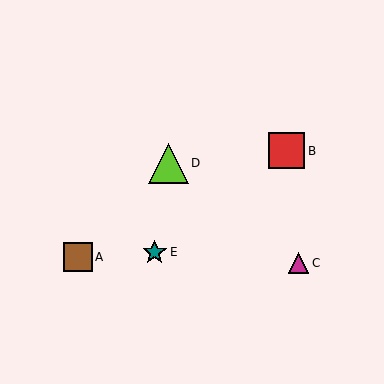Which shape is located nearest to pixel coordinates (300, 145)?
The red square (labeled B) at (287, 151) is nearest to that location.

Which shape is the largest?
The lime triangle (labeled D) is the largest.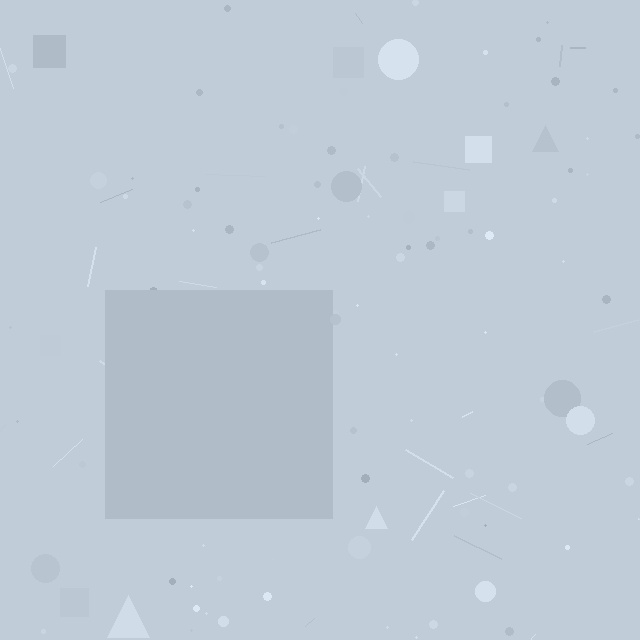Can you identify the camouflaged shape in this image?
The camouflaged shape is a square.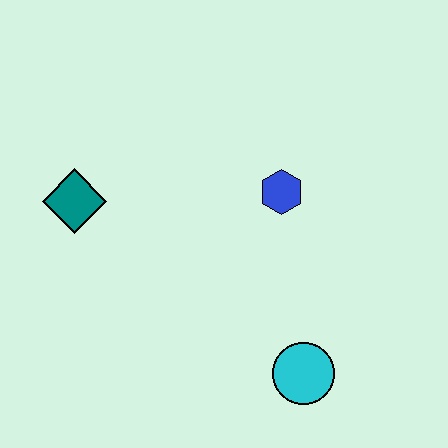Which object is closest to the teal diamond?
The blue hexagon is closest to the teal diamond.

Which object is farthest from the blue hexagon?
The teal diamond is farthest from the blue hexagon.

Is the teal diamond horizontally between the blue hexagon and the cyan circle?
No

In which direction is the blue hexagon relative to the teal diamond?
The blue hexagon is to the right of the teal diamond.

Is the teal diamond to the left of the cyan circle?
Yes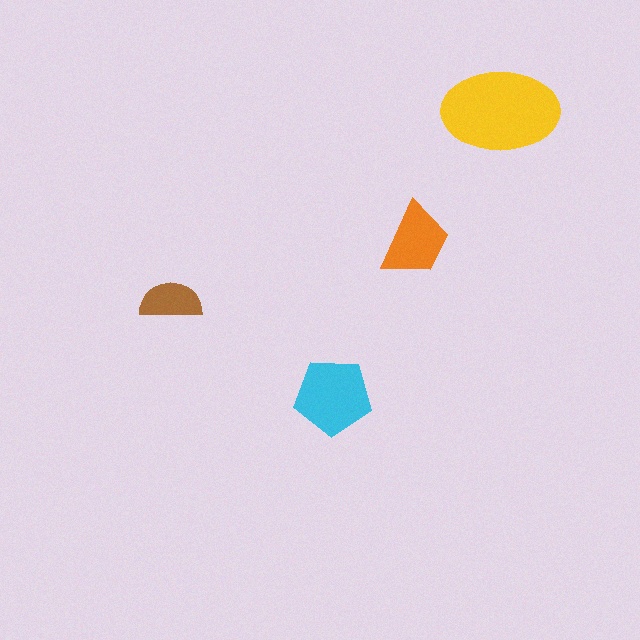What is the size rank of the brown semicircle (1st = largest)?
4th.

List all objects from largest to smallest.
The yellow ellipse, the cyan pentagon, the orange trapezoid, the brown semicircle.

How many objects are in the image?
There are 4 objects in the image.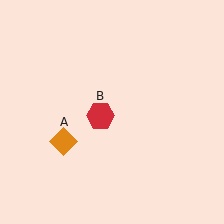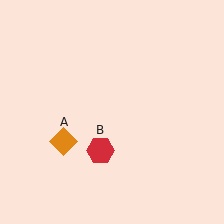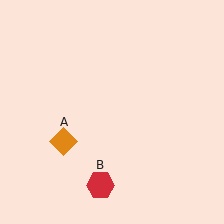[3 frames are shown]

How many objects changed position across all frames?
1 object changed position: red hexagon (object B).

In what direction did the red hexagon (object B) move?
The red hexagon (object B) moved down.